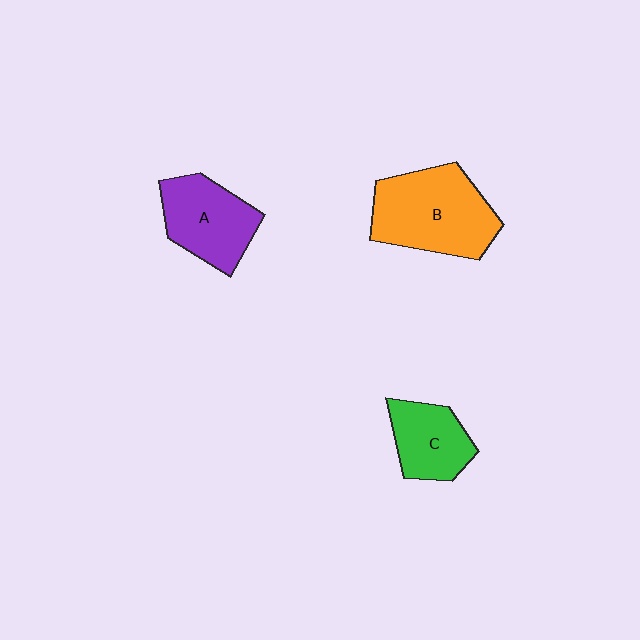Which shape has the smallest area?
Shape C (green).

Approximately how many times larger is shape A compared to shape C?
Approximately 1.3 times.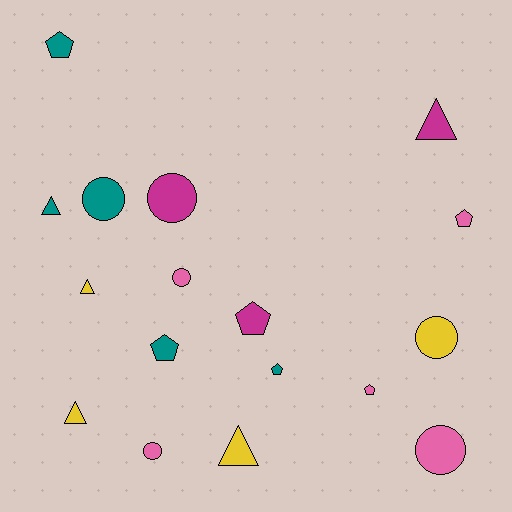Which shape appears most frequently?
Circle, with 6 objects.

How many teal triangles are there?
There is 1 teal triangle.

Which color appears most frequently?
Pink, with 5 objects.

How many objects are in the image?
There are 17 objects.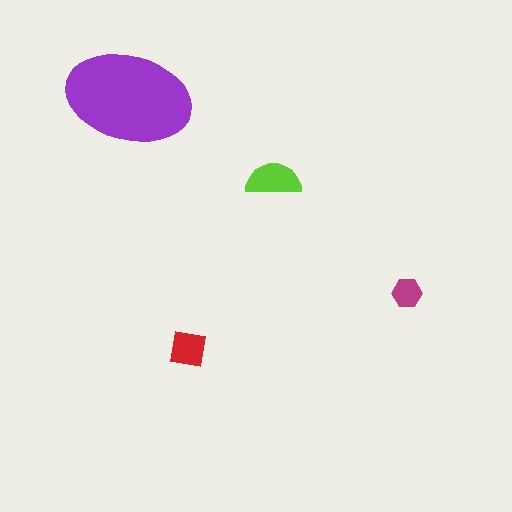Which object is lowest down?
The red square is bottommost.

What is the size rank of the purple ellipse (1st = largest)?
1st.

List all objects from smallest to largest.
The magenta hexagon, the red square, the lime semicircle, the purple ellipse.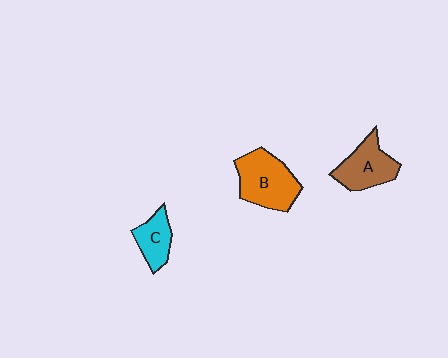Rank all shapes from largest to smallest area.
From largest to smallest: B (orange), A (brown), C (cyan).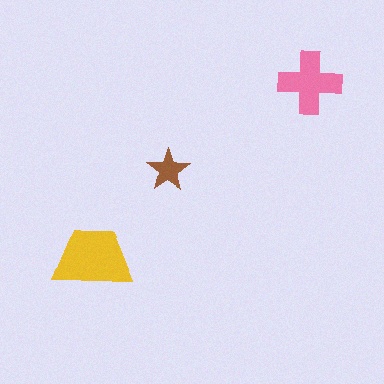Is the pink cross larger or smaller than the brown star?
Larger.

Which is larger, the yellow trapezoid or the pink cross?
The yellow trapezoid.